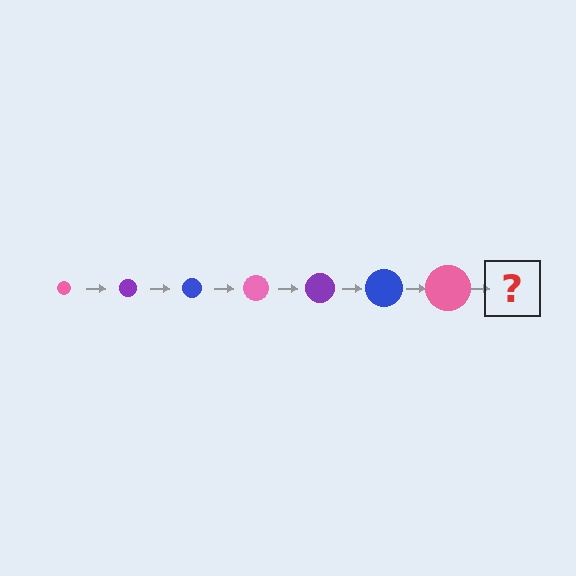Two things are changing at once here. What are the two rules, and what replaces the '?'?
The two rules are that the circle grows larger each step and the color cycles through pink, purple, and blue. The '?' should be a purple circle, larger than the previous one.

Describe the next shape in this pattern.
It should be a purple circle, larger than the previous one.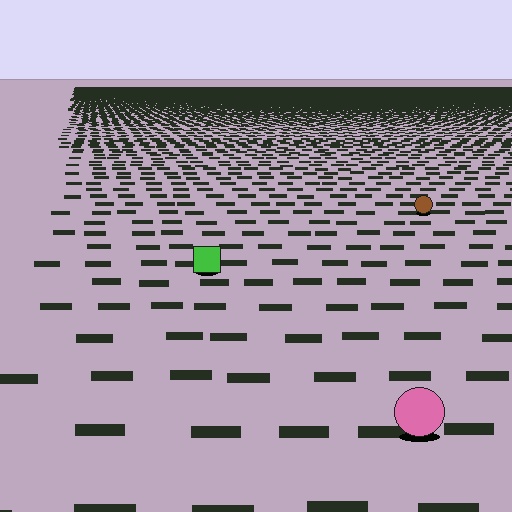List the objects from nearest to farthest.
From nearest to farthest: the pink circle, the green square, the brown circle.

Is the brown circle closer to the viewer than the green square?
No. The green square is closer — you can tell from the texture gradient: the ground texture is coarser near it.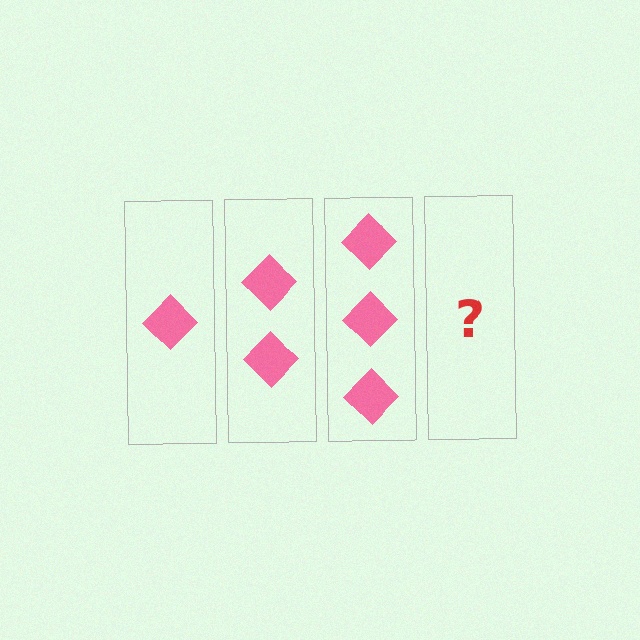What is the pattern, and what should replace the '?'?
The pattern is that each step adds one more diamond. The '?' should be 4 diamonds.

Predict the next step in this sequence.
The next step is 4 diamonds.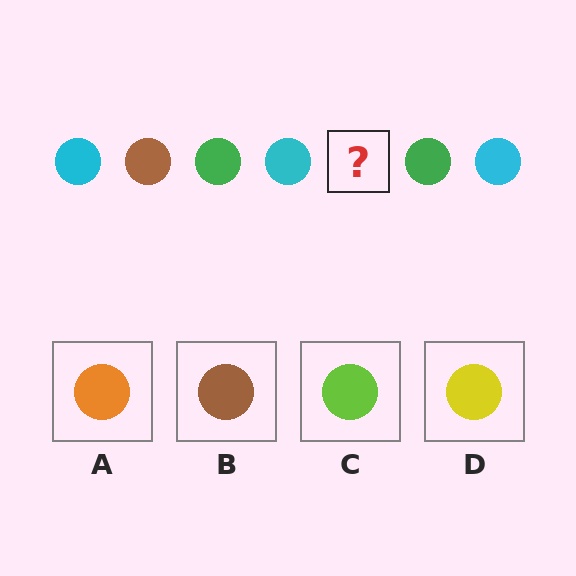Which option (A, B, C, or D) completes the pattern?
B.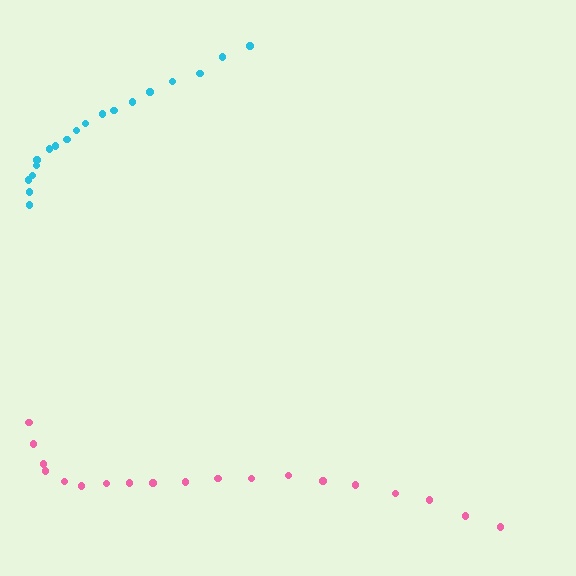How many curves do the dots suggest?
There are 2 distinct paths.